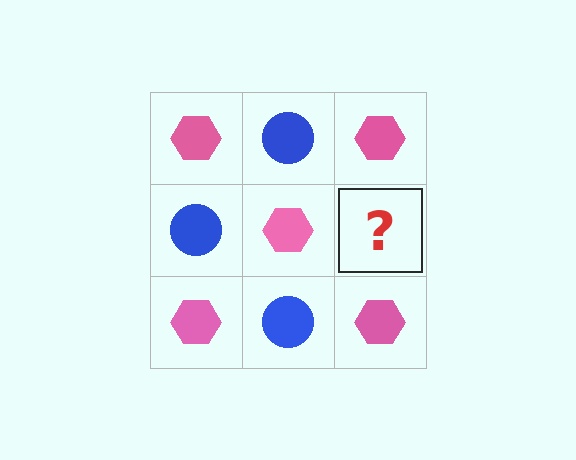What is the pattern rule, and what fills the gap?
The rule is that it alternates pink hexagon and blue circle in a checkerboard pattern. The gap should be filled with a blue circle.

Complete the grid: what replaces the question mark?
The question mark should be replaced with a blue circle.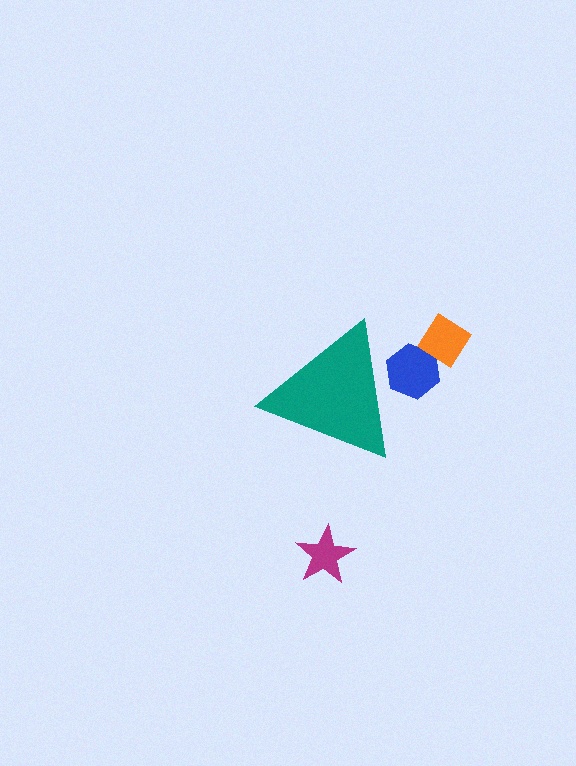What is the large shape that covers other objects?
A teal triangle.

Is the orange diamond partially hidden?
No, the orange diamond is fully visible.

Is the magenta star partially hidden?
No, the magenta star is fully visible.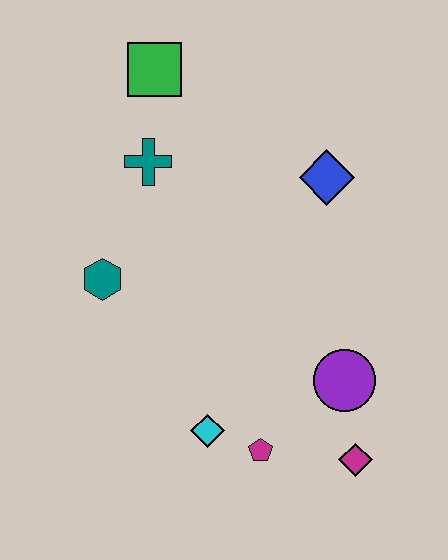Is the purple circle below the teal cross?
Yes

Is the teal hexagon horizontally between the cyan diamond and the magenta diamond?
No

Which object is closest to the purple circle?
The magenta diamond is closest to the purple circle.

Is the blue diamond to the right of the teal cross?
Yes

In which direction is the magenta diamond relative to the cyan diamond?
The magenta diamond is to the right of the cyan diamond.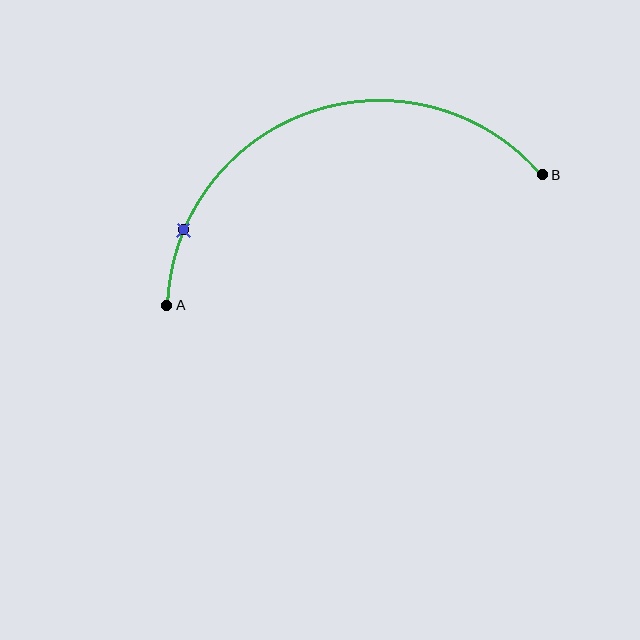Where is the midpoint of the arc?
The arc midpoint is the point on the curve farthest from the straight line joining A and B. It sits above that line.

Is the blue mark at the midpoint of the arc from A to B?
No. The blue mark lies on the arc but is closer to endpoint A. The arc midpoint would be at the point on the curve equidistant along the arc from both A and B.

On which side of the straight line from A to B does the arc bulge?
The arc bulges above the straight line connecting A and B.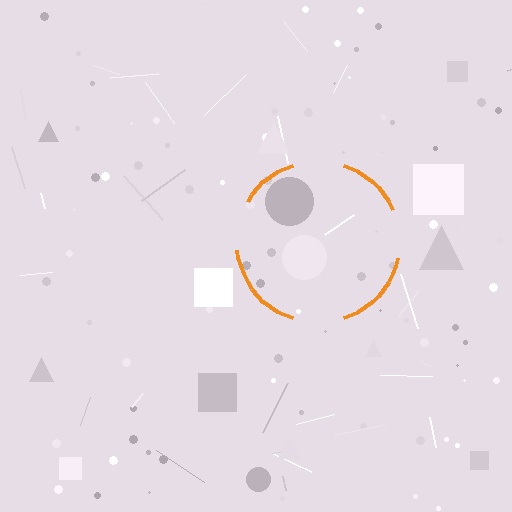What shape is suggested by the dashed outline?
The dashed outline suggests a circle.